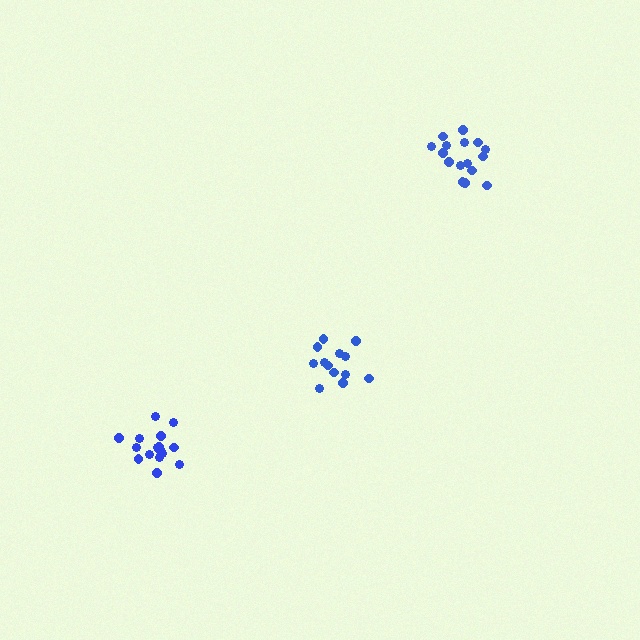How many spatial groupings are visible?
There are 3 spatial groupings.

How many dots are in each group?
Group 1: 13 dots, Group 2: 17 dots, Group 3: 16 dots (46 total).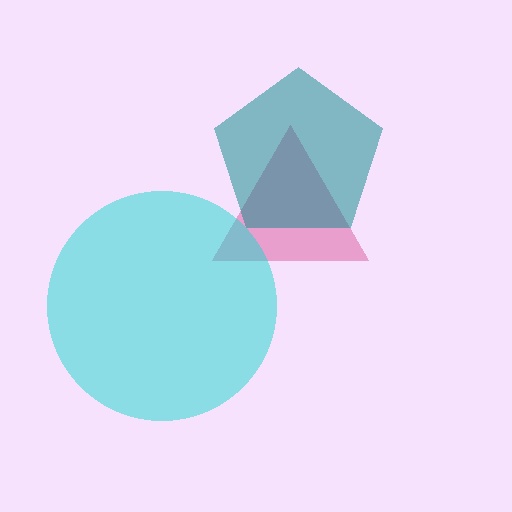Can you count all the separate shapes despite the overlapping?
Yes, there are 3 separate shapes.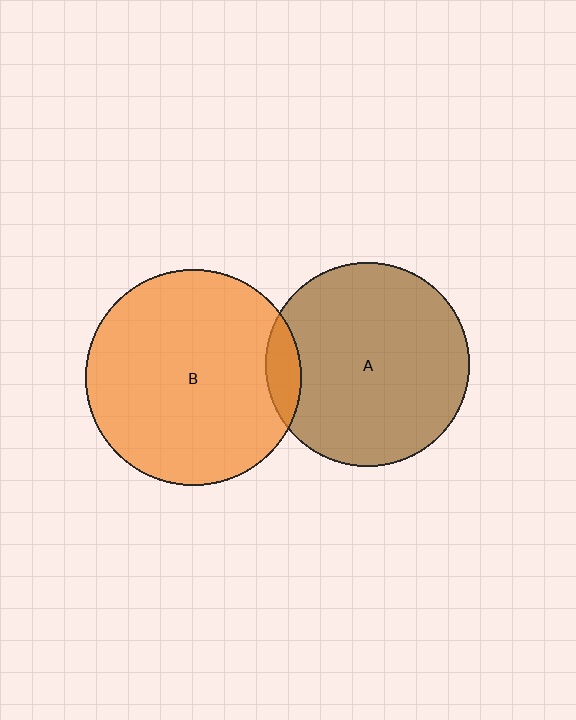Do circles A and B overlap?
Yes.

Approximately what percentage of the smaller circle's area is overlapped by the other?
Approximately 10%.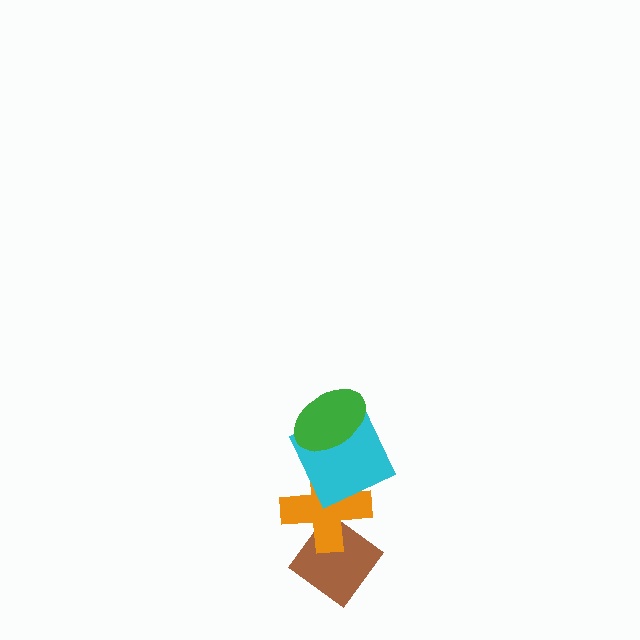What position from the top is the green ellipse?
The green ellipse is 1st from the top.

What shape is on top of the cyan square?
The green ellipse is on top of the cyan square.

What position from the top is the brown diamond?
The brown diamond is 4th from the top.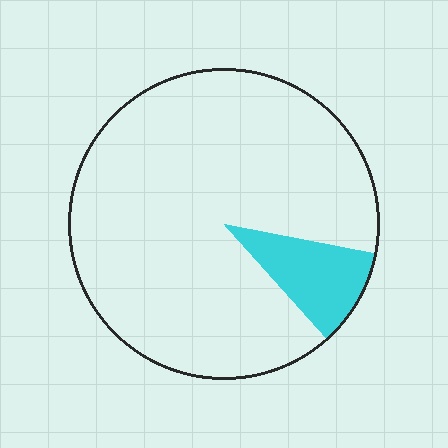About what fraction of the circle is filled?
About one tenth (1/10).